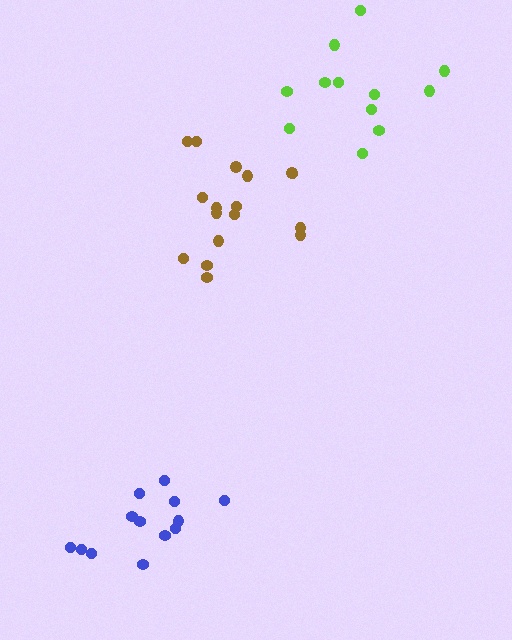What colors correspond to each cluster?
The clusters are colored: blue, brown, lime.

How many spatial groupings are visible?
There are 3 spatial groupings.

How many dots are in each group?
Group 1: 13 dots, Group 2: 17 dots, Group 3: 12 dots (42 total).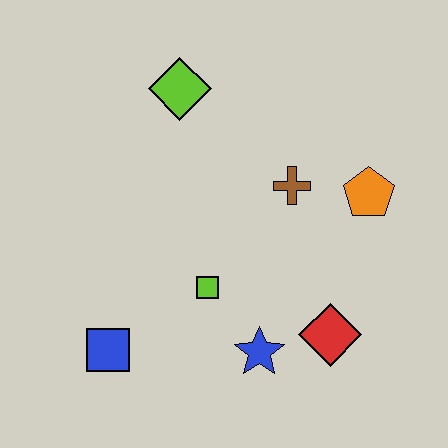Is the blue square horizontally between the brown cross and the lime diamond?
No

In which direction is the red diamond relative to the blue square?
The red diamond is to the right of the blue square.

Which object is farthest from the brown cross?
The blue square is farthest from the brown cross.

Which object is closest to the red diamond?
The blue star is closest to the red diamond.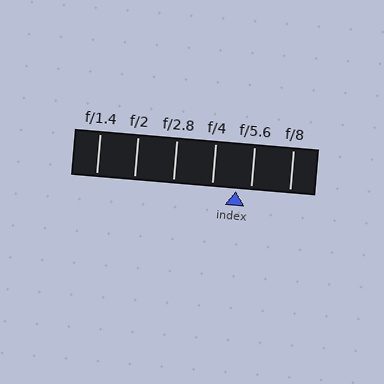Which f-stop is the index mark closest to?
The index mark is closest to f/5.6.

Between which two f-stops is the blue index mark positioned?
The index mark is between f/4 and f/5.6.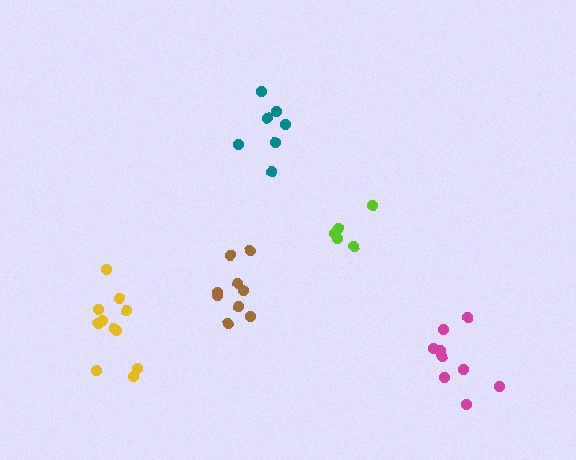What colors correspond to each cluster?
The clusters are colored: yellow, magenta, teal, lime, brown.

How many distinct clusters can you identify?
There are 5 distinct clusters.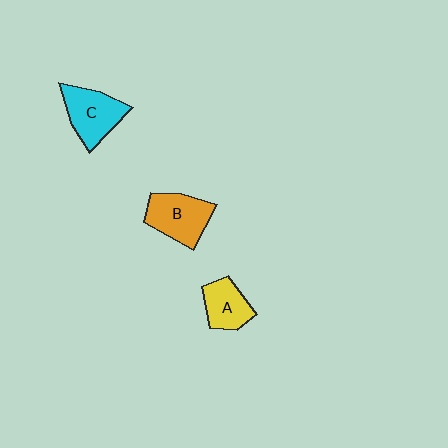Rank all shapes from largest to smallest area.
From largest to smallest: B (orange), C (cyan), A (yellow).